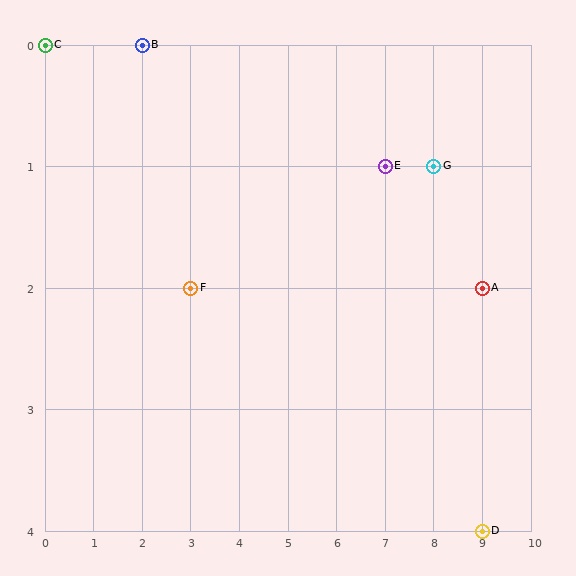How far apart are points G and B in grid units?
Points G and B are 6 columns and 1 row apart (about 6.1 grid units diagonally).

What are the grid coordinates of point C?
Point C is at grid coordinates (0, 0).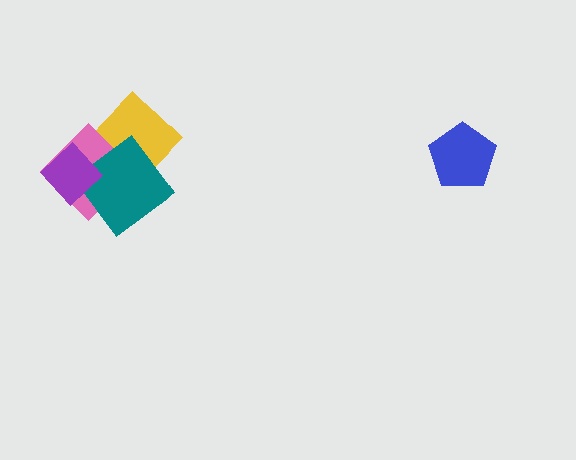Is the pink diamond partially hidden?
Yes, it is partially covered by another shape.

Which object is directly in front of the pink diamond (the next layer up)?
The teal diamond is directly in front of the pink diamond.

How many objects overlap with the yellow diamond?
2 objects overlap with the yellow diamond.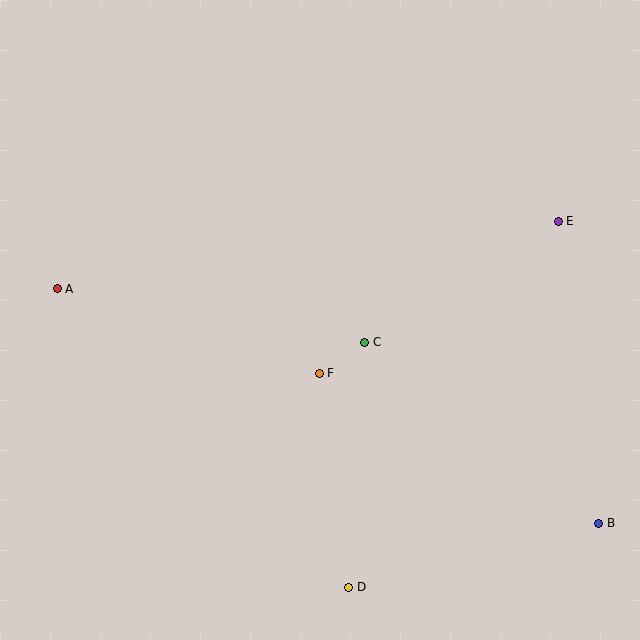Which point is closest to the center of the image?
Point C at (365, 342) is closest to the center.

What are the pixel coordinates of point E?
Point E is at (558, 221).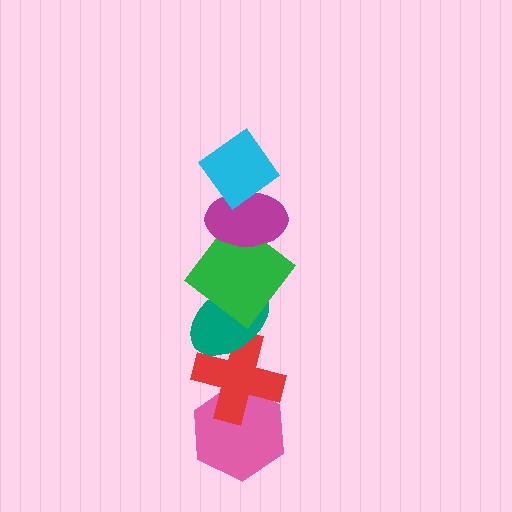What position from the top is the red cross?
The red cross is 5th from the top.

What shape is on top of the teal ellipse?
The green diamond is on top of the teal ellipse.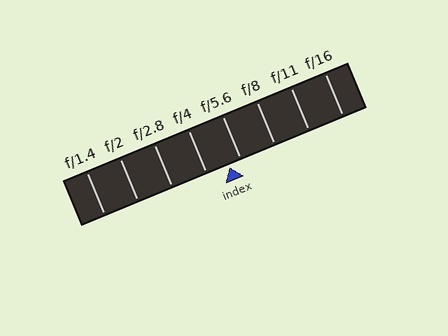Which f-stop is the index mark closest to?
The index mark is closest to f/5.6.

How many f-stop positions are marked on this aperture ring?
There are 8 f-stop positions marked.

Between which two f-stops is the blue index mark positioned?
The index mark is between f/4 and f/5.6.